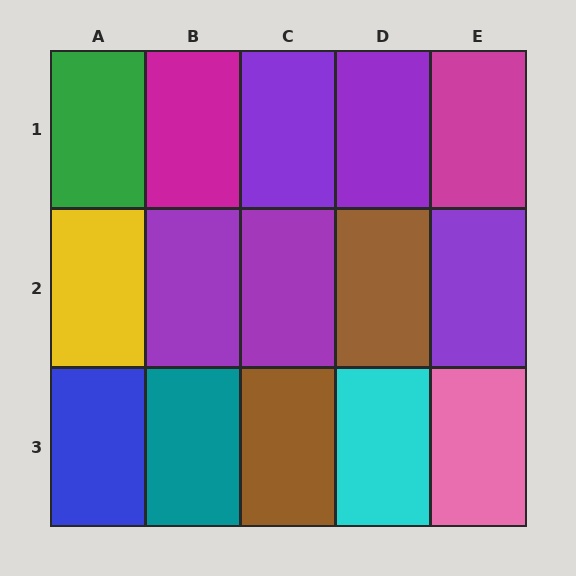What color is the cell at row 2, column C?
Purple.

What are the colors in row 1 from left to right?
Green, magenta, purple, purple, magenta.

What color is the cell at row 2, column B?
Purple.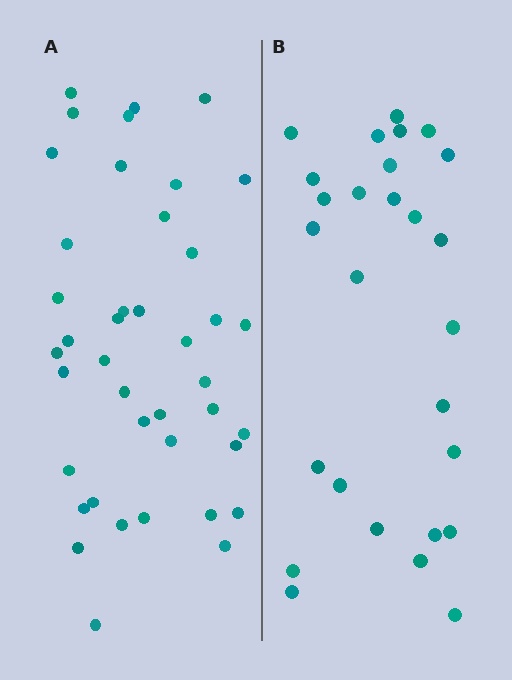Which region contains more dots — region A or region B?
Region A (the left region) has more dots.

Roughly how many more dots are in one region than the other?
Region A has approximately 15 more dots than region B.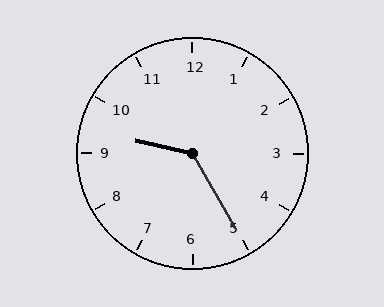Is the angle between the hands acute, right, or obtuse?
It is obtuse.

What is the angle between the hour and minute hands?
Approximately 132 degrees.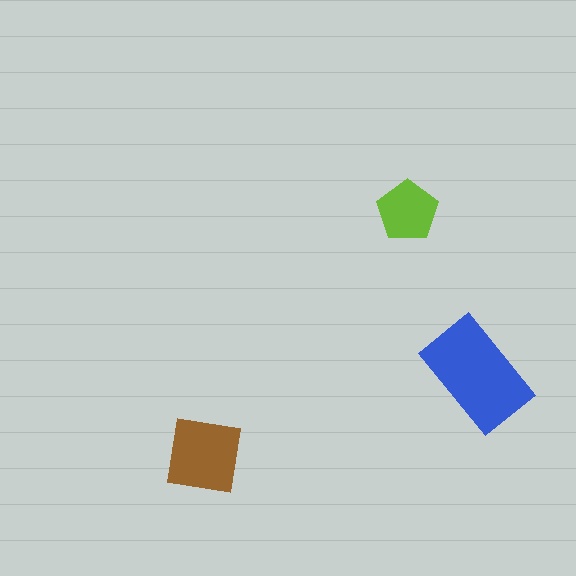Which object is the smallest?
The lime pentagon.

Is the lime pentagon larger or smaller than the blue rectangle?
Smaller.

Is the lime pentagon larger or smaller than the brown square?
Smaller.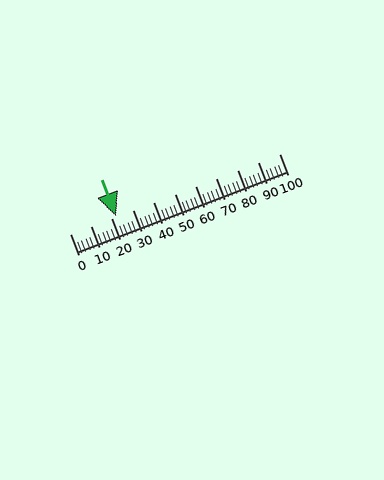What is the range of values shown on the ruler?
The ruler shows values from 0 to 100.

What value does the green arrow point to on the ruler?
The green arrow points to approximately 22.